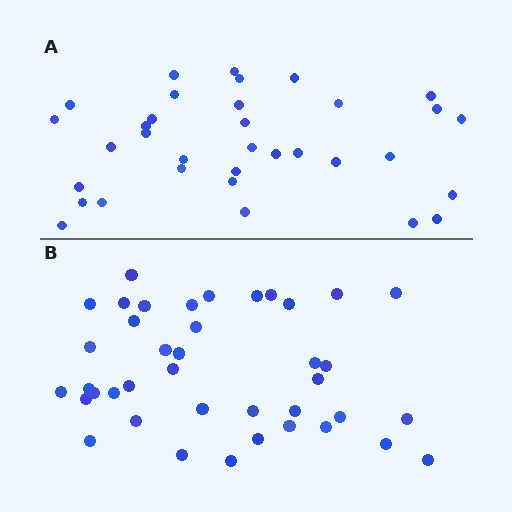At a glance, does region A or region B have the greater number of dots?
Region B (the bottom region) has more dots.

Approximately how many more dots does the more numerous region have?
Region B has about 6 more dots than region A.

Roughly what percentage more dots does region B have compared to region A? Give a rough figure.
About 20% more.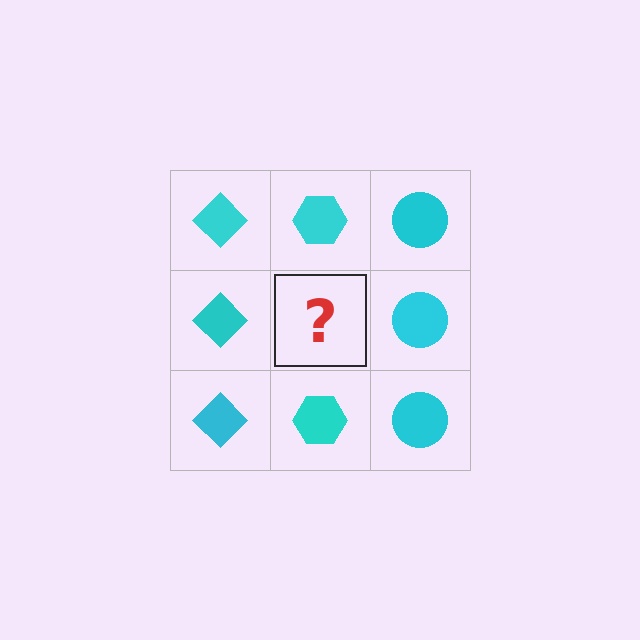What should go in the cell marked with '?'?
The missing cell should contain a cyan hexagon.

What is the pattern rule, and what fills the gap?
The rule is that each column has a consistent shape. The gap should be filled with a cyan hexagon.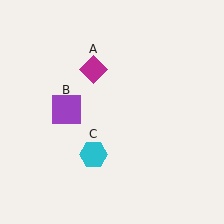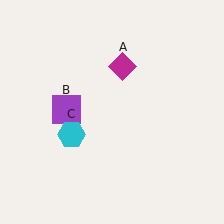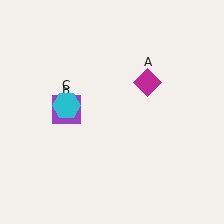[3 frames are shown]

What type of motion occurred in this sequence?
The magenta diamond (object A), cyan hexagon (object C) rotated clockwise around the center of the scene.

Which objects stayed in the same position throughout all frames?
Purple square (object B) remained stationary.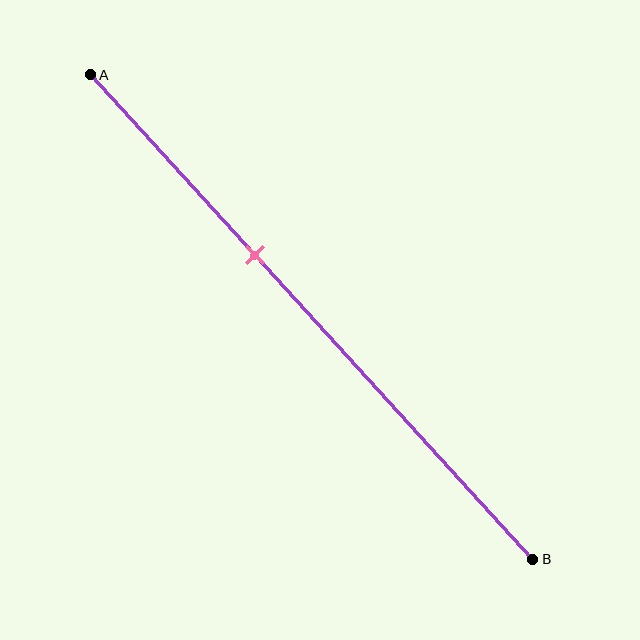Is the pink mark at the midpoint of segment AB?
No, the mark is at about 35% from A, not at the 50% midpoint.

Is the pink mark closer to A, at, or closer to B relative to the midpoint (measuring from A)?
The pink mark is closer to point A than the midpoint of segment AB.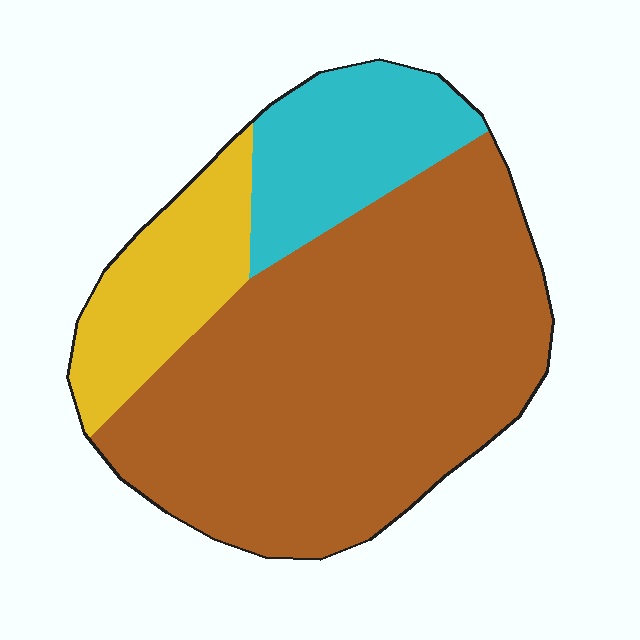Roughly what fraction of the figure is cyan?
Cyan takes up about one sixth (1/6) of the figure.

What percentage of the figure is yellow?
Yellow covers 16% of the figure.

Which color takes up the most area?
Brown, at roughly 65%.